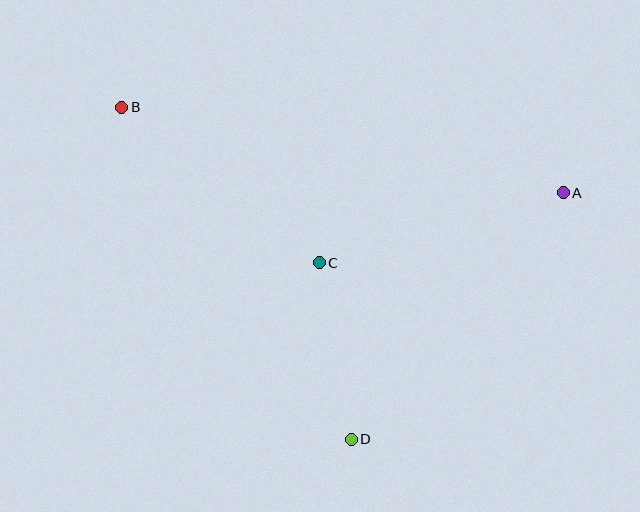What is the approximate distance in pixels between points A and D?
The distance between A and D is approximately 325 pixels.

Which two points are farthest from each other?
Points A and B are farthest from each other.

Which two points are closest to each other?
Points C and D are closest to each other.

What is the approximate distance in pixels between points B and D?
The distance between B and D is approximately 403 pixels.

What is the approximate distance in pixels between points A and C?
The distance between A and C is approximately 254 pixels.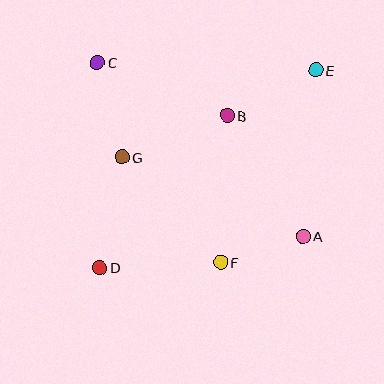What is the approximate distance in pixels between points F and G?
The distance between F and G is approximately 145 pixels.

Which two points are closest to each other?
Points A and F are closest to each other.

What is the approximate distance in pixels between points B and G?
The distance between B and G is approximately 114 pixels.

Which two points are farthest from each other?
Points D and E are farthest from each other.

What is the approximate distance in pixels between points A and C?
The distance between A and C is approximately 270 pixels.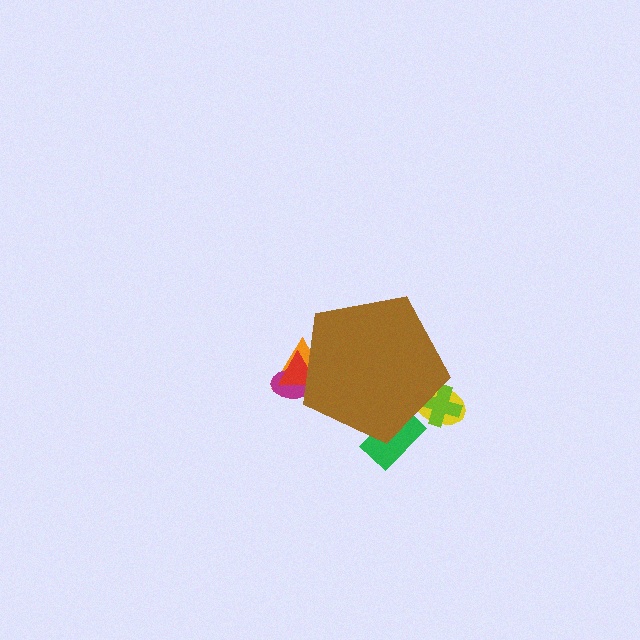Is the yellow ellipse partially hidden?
Yes, the yellow ellipse is partially hidden behind the brown pentagon.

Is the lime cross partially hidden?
Yes, the lime cross is partially hidden behind the brown pentagon.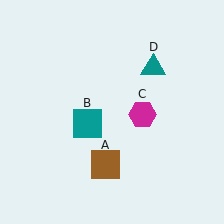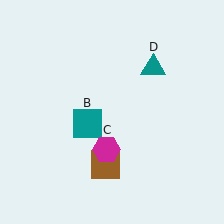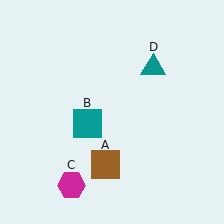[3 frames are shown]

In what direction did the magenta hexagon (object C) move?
The magenta hexagon (object C) moved down and to the left.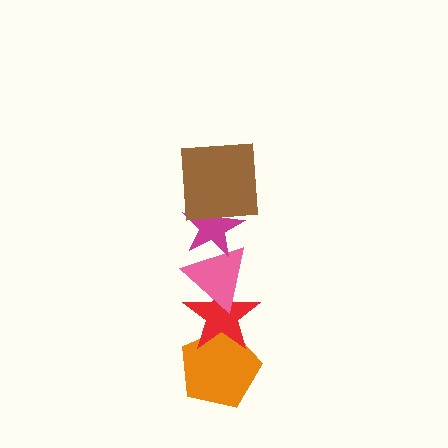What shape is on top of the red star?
The pink triangle is on top of the red star.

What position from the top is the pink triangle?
The pink triangle is 3rd from the top.